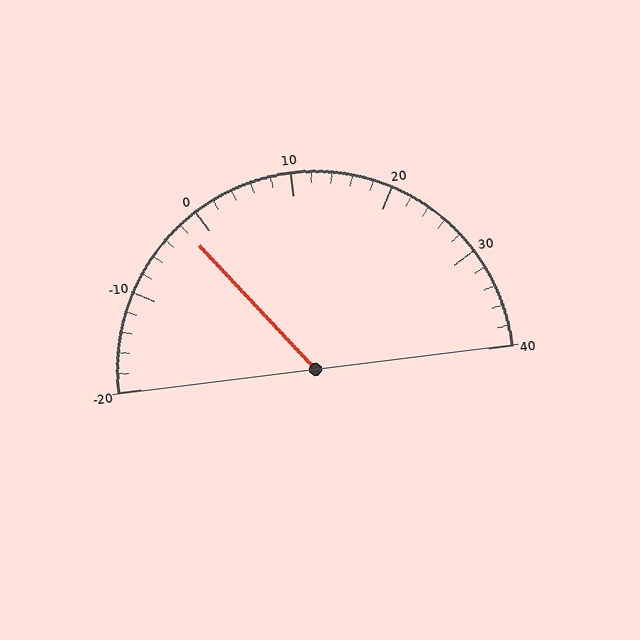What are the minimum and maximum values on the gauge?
The gauge ranges from -20 to 40.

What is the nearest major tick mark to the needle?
The nearest major tick mark is 0.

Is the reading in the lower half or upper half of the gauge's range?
The reading is in the lower half of the range (-20 to 40).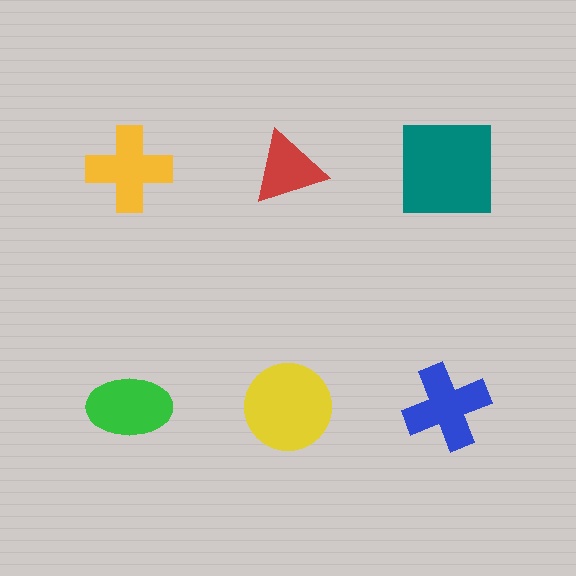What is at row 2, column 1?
A green ellipse.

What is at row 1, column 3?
A teal square.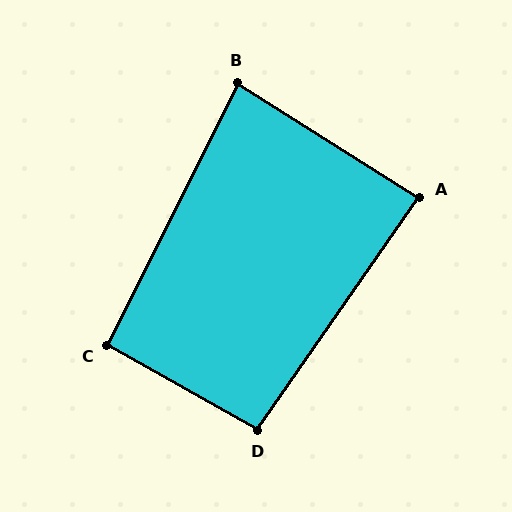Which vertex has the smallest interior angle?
B, at approximately 84 degrees.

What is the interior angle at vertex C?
Approximately 93 degrees (approximately right).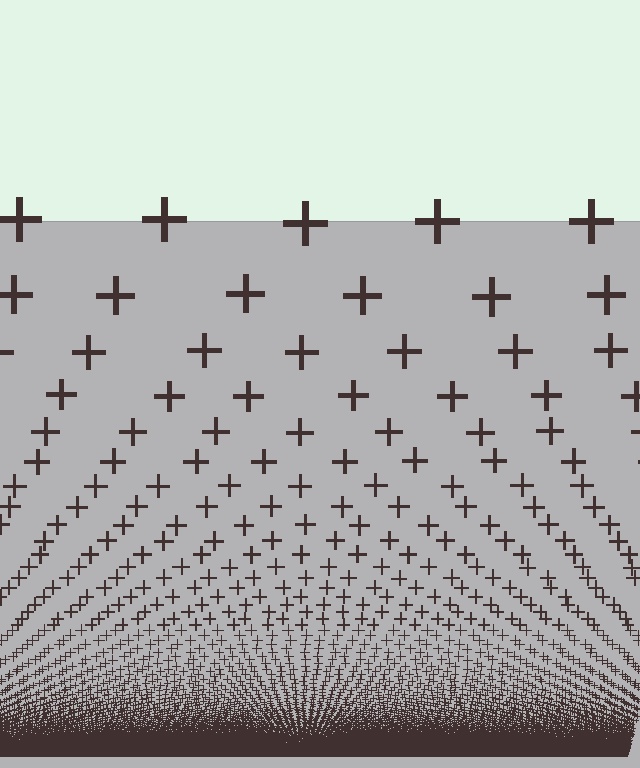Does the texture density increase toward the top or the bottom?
Density increases toward the bottom.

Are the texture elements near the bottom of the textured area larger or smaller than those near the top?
Smaller. The gradient is inverted — elements near the bottom are smaller and denser.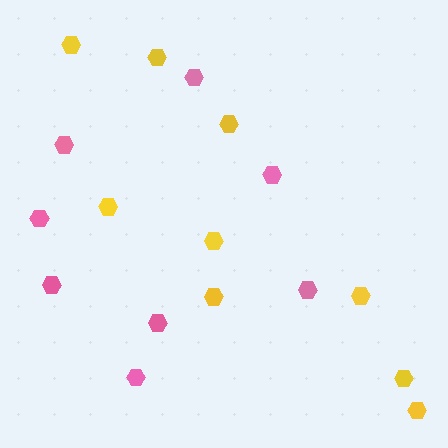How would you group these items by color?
There are 2 groups: one group of yellow hexagons (9) and one group of pink hexagons (8).